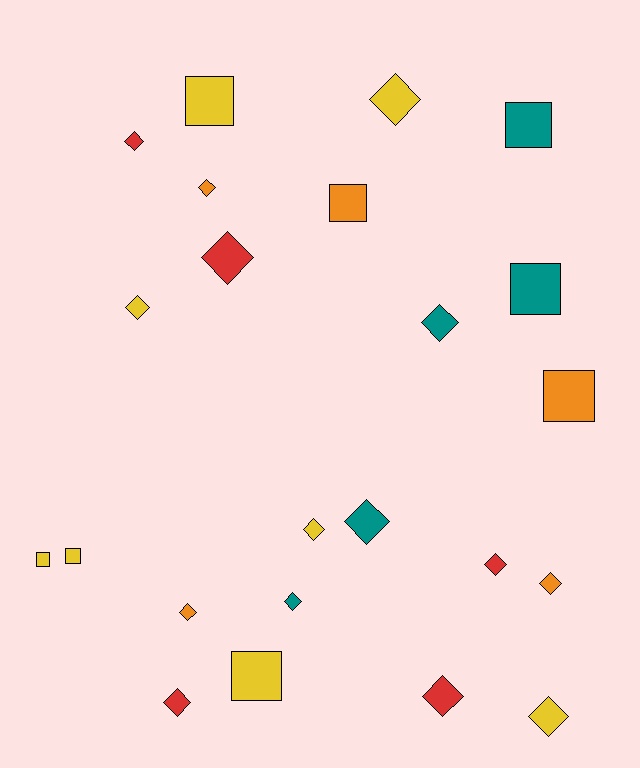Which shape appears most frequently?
Diamond, with 15 objects.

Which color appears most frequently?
Yellow, with 8 objects.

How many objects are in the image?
There are 23 objects.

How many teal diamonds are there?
There are 3 teal diamonds.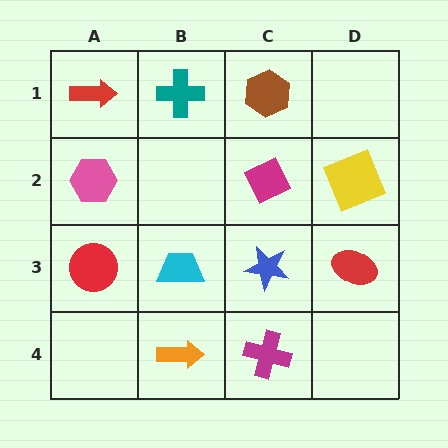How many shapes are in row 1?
3 shapes.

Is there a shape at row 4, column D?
No, that cell is empty.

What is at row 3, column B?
A cyan trapezoid.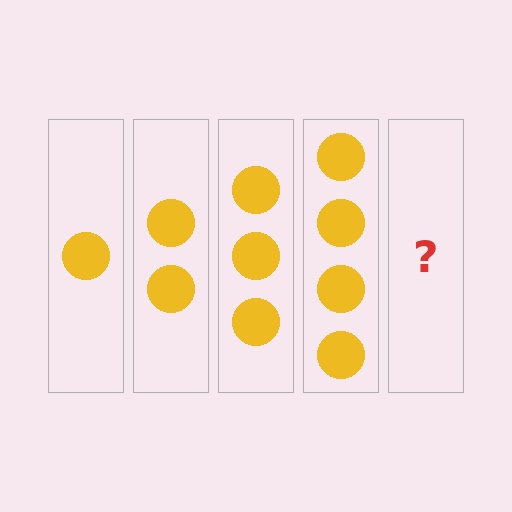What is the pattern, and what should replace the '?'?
The pattern is that each step adds one more circle. The '?' should be 5 circles.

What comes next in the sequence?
The next element should be 5 circles.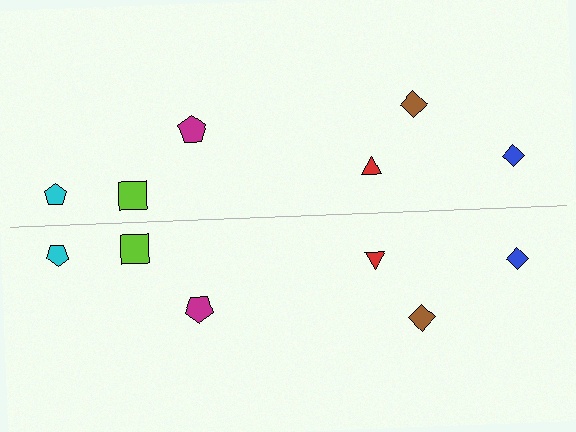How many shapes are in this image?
There are 12 shapes in this image.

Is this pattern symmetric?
Yes, this pattern has bilateral (reflection) symmetry.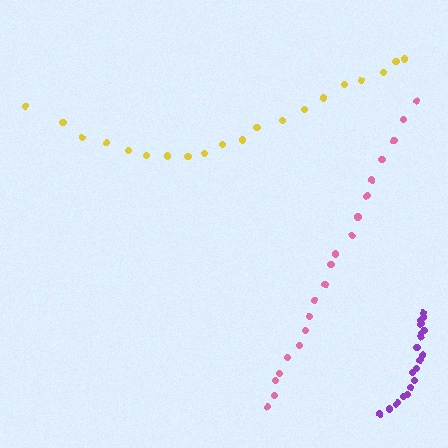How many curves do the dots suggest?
There are 3 distinct paths.